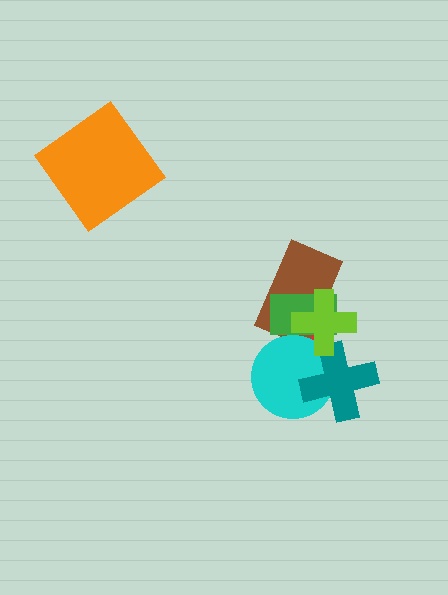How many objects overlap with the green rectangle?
4 objects overlap with the green rectangle.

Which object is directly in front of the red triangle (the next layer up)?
The brown rectangle is directly in front of the red triangle.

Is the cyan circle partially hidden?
Yes, it is partially covered by another shape.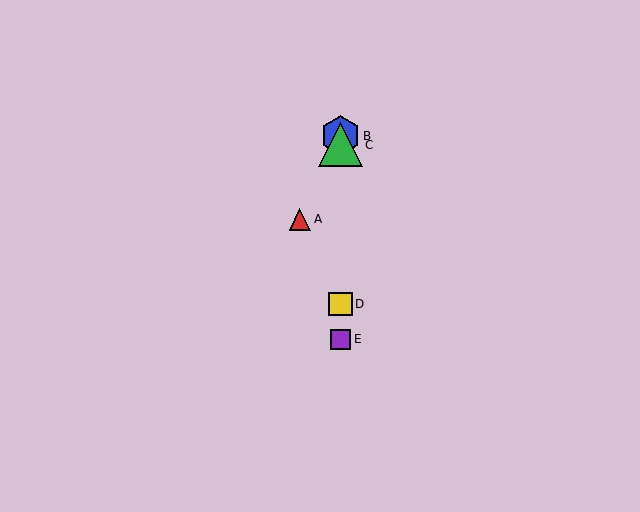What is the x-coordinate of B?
Object B is at x≈340.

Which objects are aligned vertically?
Objects B, C, D, E are aligned vertically.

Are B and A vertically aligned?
No, B is at x≈340 and A is at x≈300.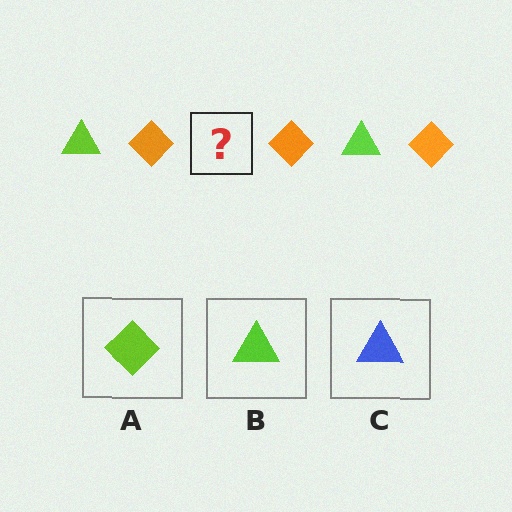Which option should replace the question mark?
Option B.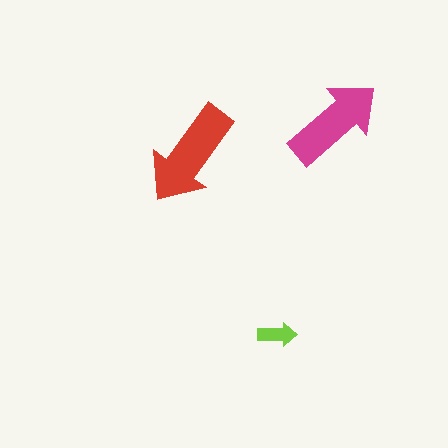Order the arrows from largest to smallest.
the red one, the magenta one, the lime one.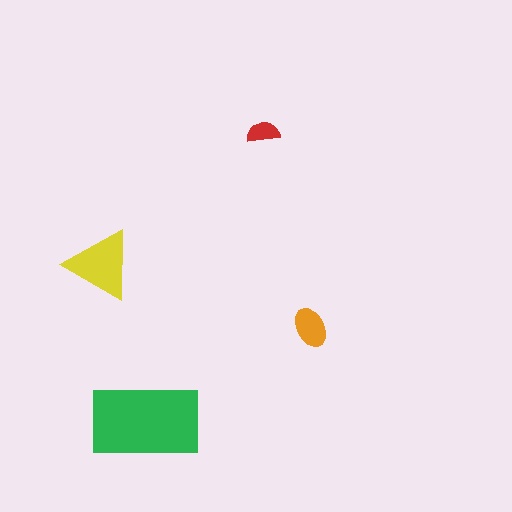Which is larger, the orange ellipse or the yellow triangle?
The yellow triangle.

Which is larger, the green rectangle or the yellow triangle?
The green rectangle.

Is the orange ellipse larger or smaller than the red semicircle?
Larger.